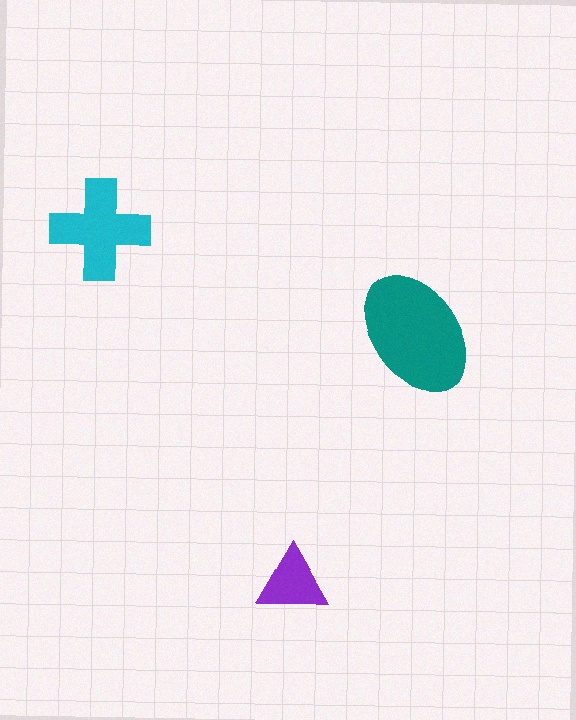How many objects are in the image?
There are 3 objects in the image.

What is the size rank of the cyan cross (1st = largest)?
2nd.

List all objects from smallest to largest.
The purple triangle, the cyan cross, the teal ellipse.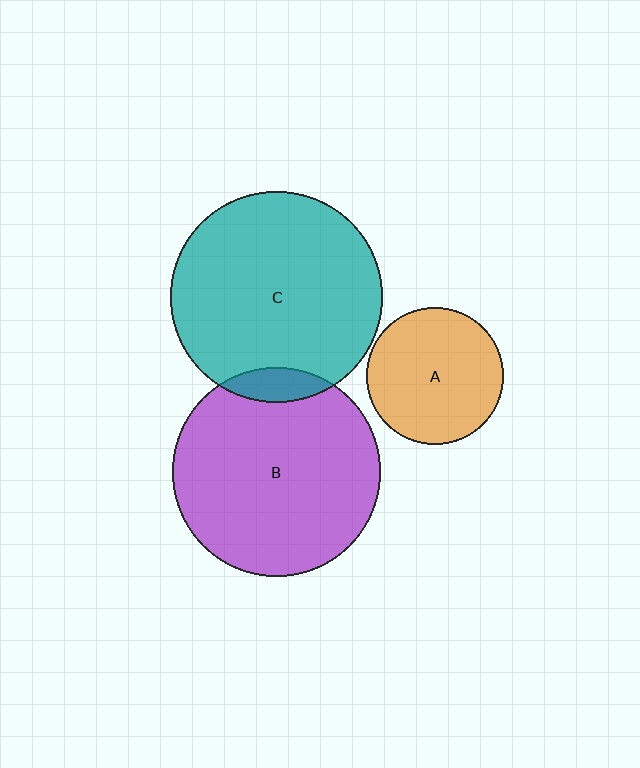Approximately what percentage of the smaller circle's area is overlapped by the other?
Approximately 10%.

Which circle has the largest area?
Circle C (teal).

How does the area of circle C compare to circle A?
Approximately 2.4 times.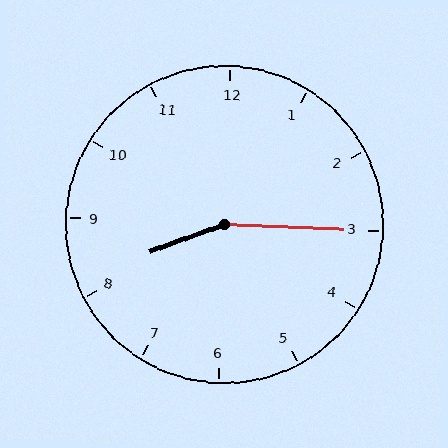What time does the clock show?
8:15.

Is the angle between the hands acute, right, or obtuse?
It is obtuse.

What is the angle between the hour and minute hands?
Approximately 158 degrees.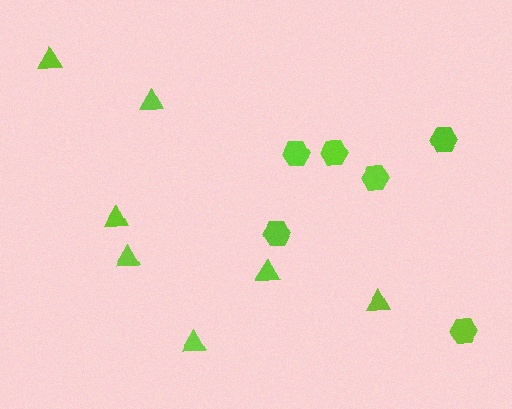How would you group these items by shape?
There are 2 groups: one group of triangles (7) and one group of hexagons (6).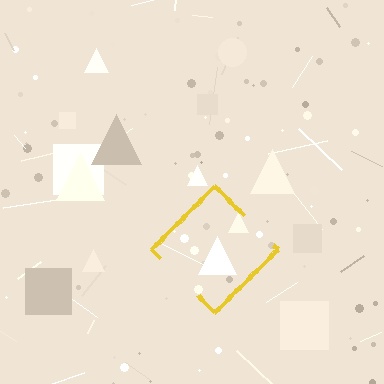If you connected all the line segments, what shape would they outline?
They would outline a diamond.